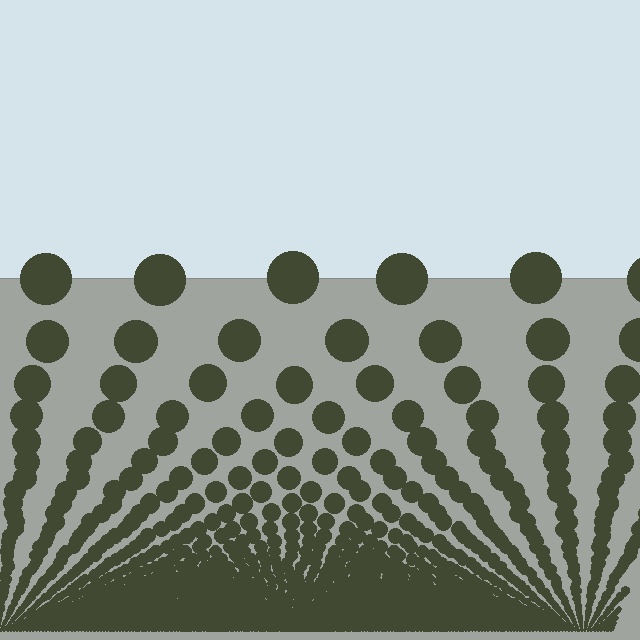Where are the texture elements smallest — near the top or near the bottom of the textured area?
Near the bottom.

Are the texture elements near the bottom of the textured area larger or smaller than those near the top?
Smaller. The gradient is inverted — elements near the bottom are smaller and denser.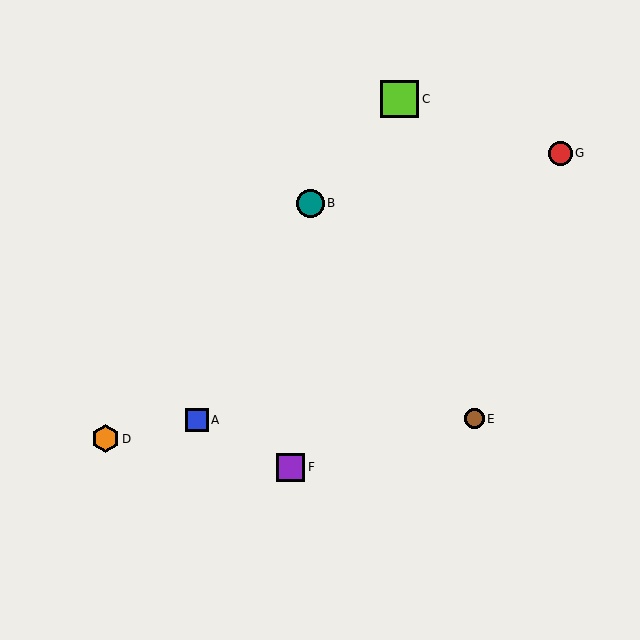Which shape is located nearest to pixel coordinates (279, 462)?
The purple square (labeled F) at (291, 467) is nearest to that location.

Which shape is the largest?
The lime square (labeled C) is the largest.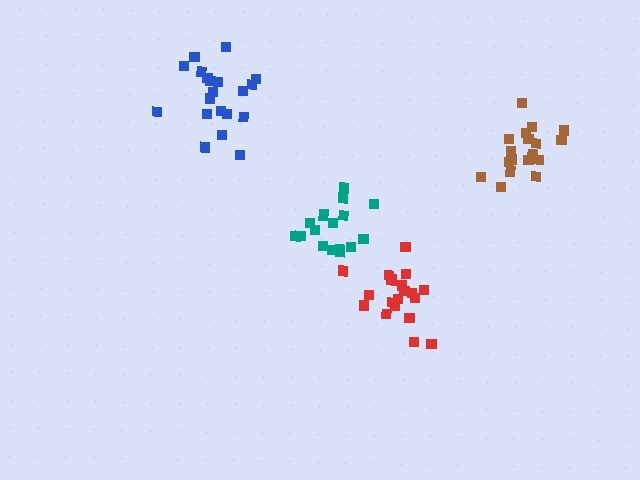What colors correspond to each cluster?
The clusters are colored: red, brown, blue, teal.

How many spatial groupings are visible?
There are 4 spatial groupings.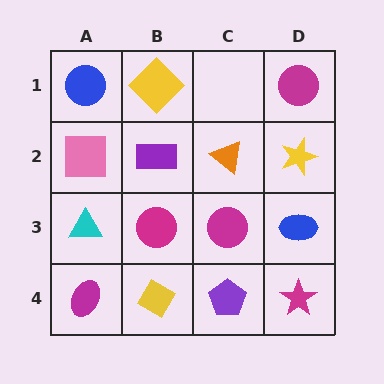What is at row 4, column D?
A magenta star.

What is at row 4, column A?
A magenta ellipse.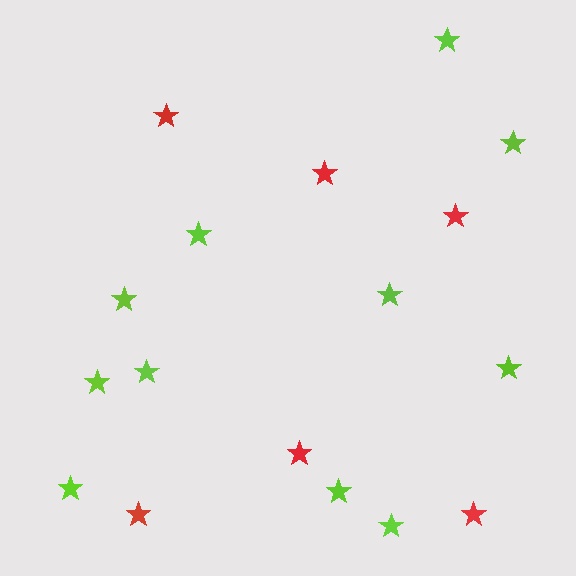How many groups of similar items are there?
There are 2 groups: one group of red stars (6) and one group of lime stars (11).